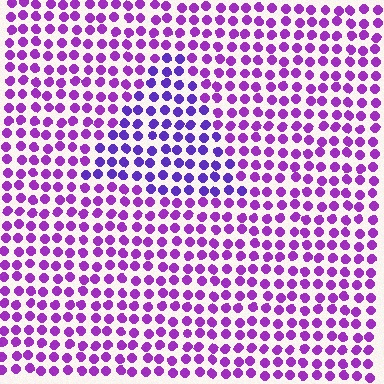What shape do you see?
I see a triangle.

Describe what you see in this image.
The image is filled with small purple elements in a uniform arrangement. A triangle-shaped region is visible where the elements are tinted to a slightly different hue, forming a subtle color boundary.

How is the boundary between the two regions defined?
The boundary is defined purely by a slight shift in hue (about 28 degrees). Spacing, size, and orientation are identical on both sides.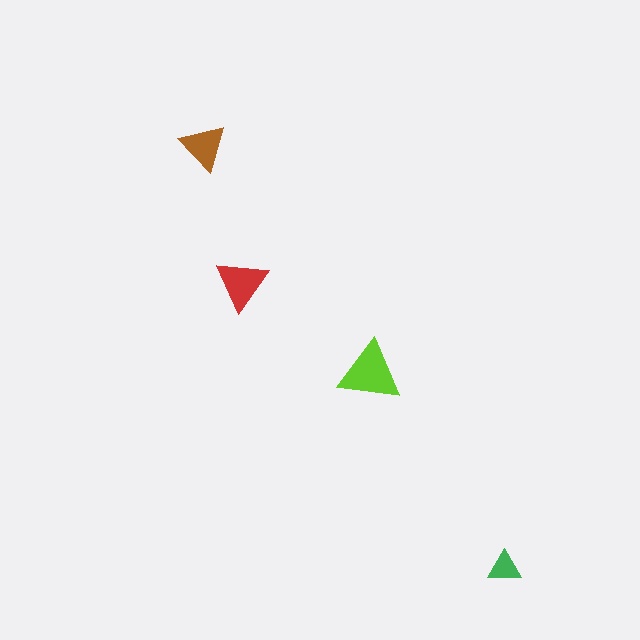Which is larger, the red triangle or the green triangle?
The red one.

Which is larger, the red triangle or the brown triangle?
The red one.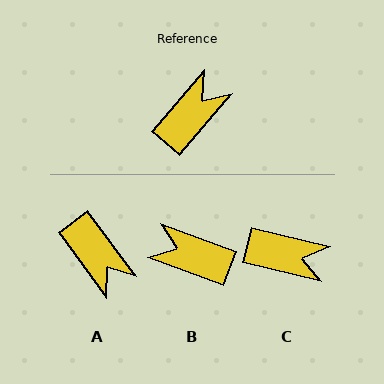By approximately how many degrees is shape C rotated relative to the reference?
Approximately 64 degrees clockwise.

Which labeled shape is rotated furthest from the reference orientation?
B, about 110 degrees away.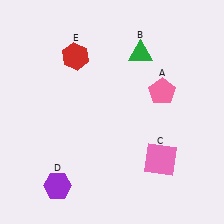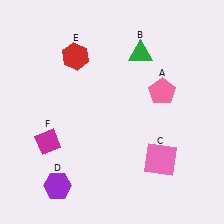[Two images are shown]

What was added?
A magenta diamond (F) was added in Image 2.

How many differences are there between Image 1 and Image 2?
There is 1 difference between the two images.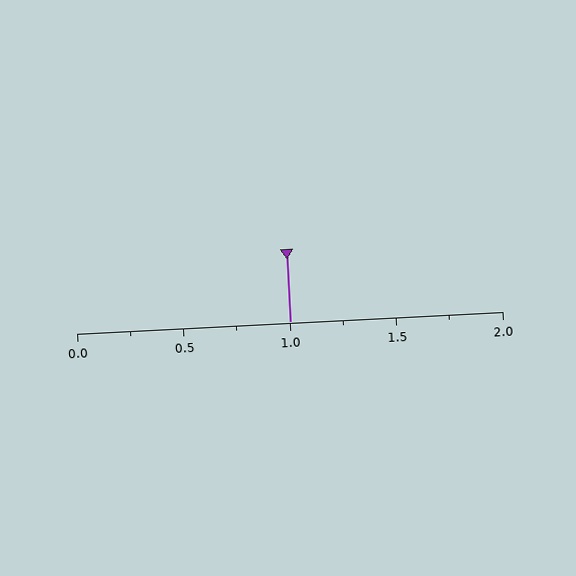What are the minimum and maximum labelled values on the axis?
The axis runs from 0.0 to 2.0.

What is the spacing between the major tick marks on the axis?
The major ticks are spaced 0.5 apart.